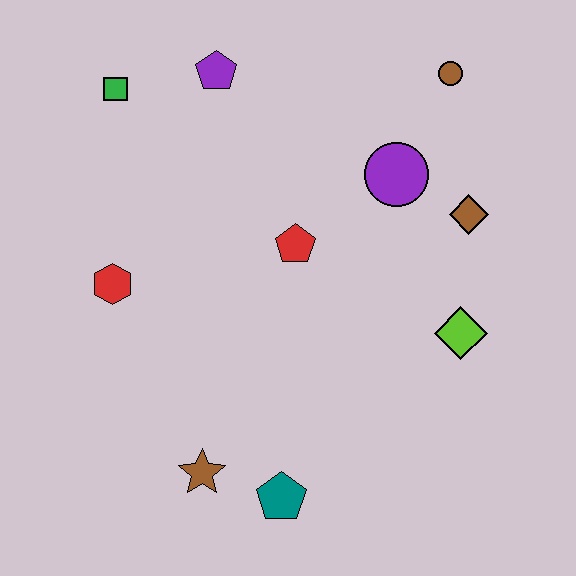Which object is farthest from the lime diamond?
The green square is farthest from the lime diamond.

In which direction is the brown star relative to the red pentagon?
The brown star is below the red pentagon.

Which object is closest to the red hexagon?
The red pentagon is closest to the red hexagon.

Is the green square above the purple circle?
Yes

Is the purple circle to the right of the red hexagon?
Yes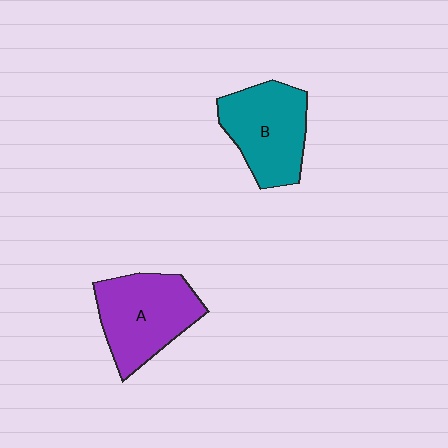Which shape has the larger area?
Shape A (purple).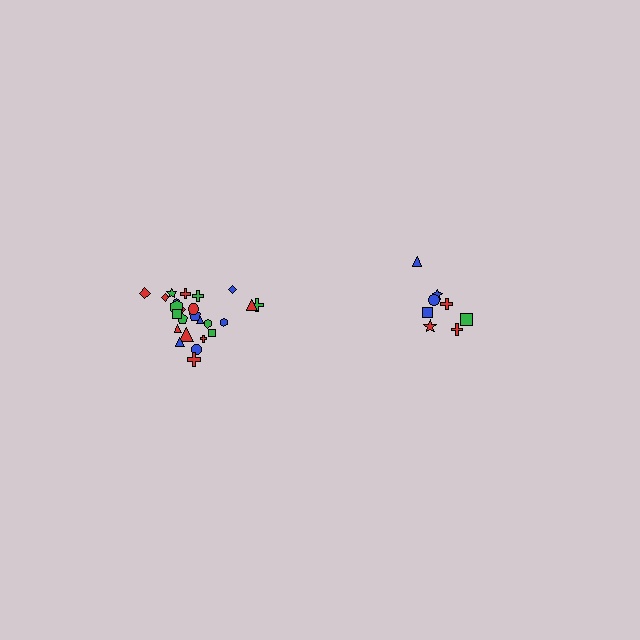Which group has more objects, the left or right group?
The left group.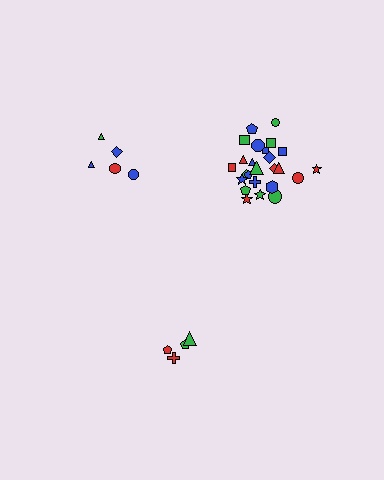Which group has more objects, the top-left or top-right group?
The top-right group.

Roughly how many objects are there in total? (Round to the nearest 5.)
Roughly 35 objects in total.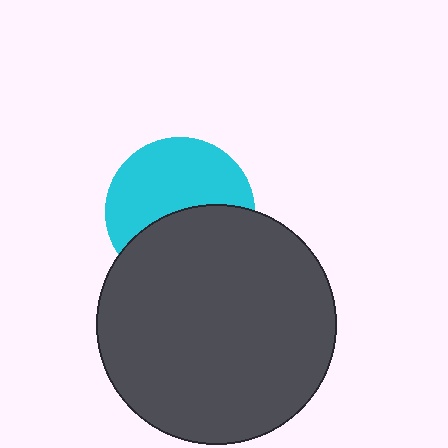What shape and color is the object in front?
The object in front is a dark gray circle.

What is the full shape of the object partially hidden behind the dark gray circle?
The partially hidden object is a cyan circle.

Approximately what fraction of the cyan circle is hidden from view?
Roughly 45% of the cyan circle is hidden behind the dark gray circle.